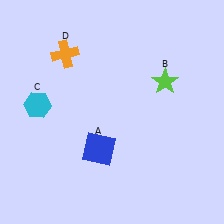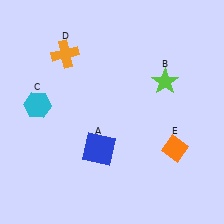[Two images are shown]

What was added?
An orange diamond (E) was added in Image 2.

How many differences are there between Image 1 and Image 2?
There is 1 difference between the two images.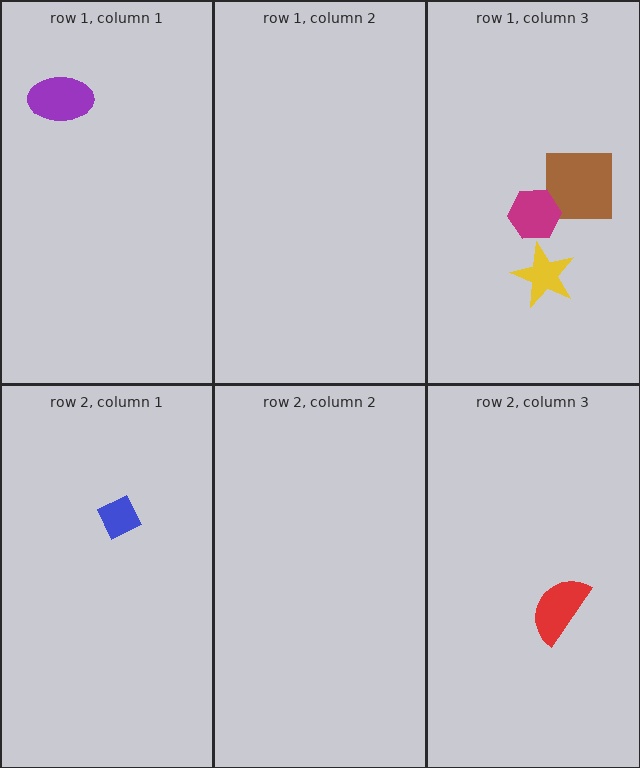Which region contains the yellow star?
The row 1, column 3 region.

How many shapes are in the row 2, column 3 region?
1.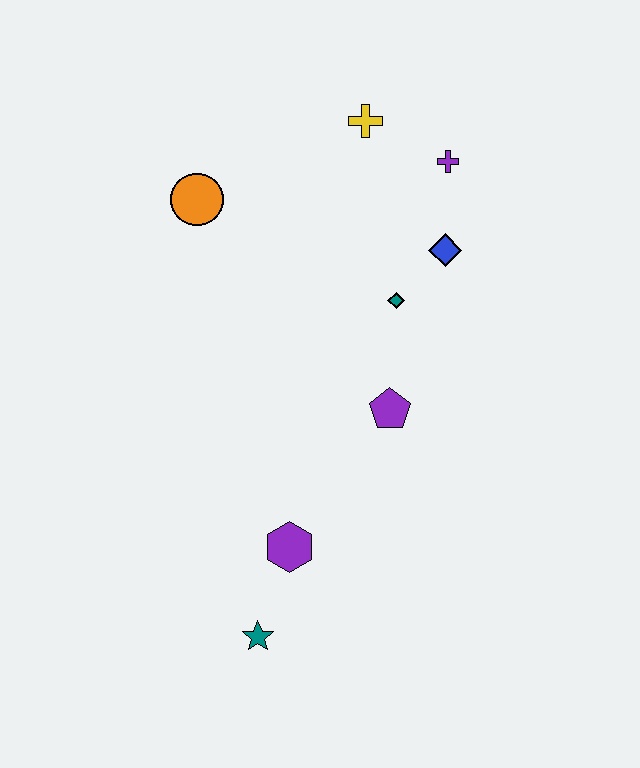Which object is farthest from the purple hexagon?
The yellow cross is farthest from the purple hexagon.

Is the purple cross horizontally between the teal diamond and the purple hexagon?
No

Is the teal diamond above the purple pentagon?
Yes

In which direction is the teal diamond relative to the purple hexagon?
The teal diamond is above the purple hexagon.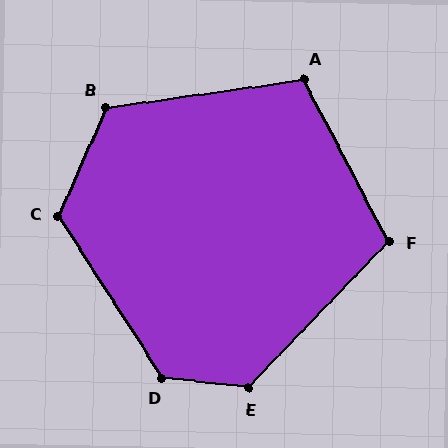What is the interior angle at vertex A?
Approximately 109 degrees (obtuse).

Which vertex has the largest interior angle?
D, at approximately 129 degrees.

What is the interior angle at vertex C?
Approximately 124 degrees (obtuse).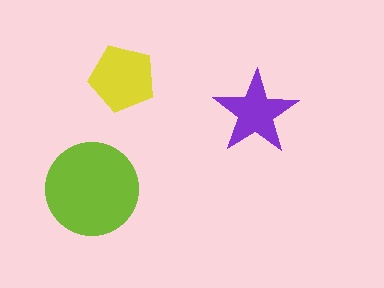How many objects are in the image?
There are 3 objects in the image.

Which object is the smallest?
The purple star.